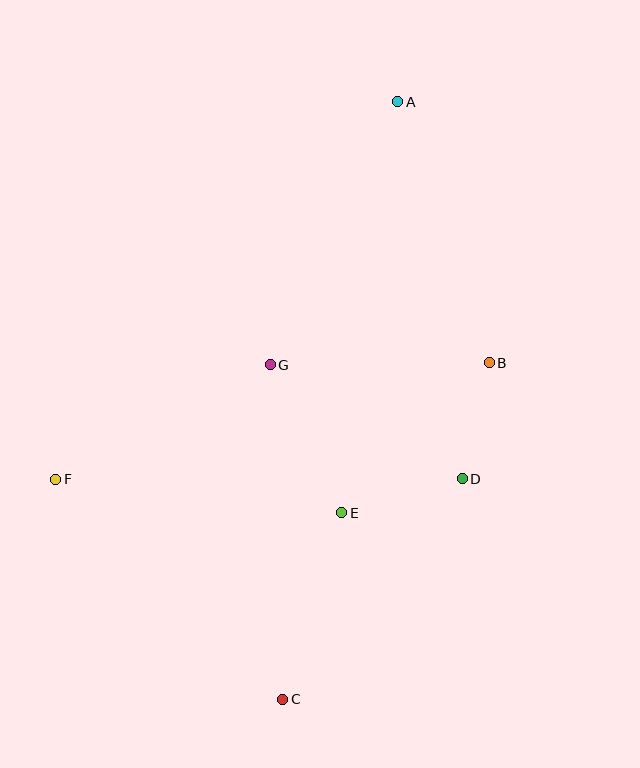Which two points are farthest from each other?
Points A and C are farthest from each other.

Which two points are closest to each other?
Points B and D are closest to each other.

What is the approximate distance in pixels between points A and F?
The distance between A and F is approximately 509 pixels.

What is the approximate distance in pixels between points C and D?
The distance between C and D is approximately 284 pixels.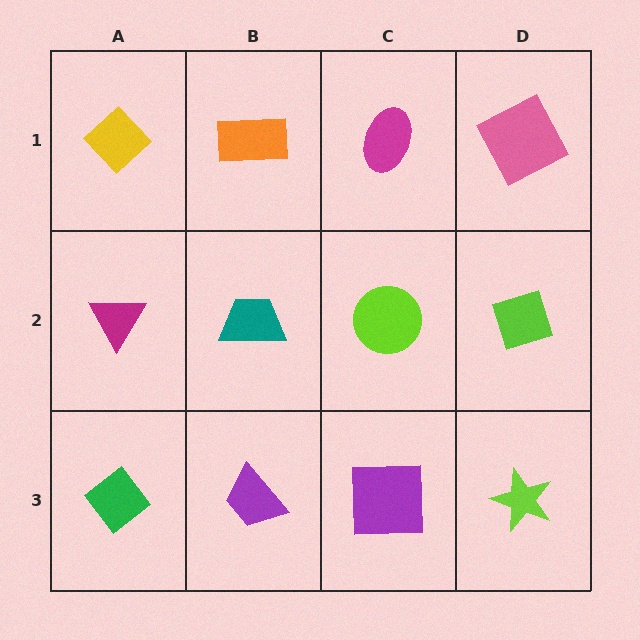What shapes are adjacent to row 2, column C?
A magenta ellipse (row 1, column C), a purple square (row 3, column C), a teal trapezoid (row 2, column B), a lime diamond (row 2, column D).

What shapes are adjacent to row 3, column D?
A lime diamond (row 2, column D), a purple square (row 3, column C).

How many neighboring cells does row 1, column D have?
2.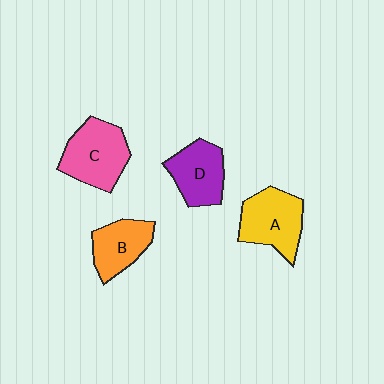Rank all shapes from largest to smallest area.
From largest to smallest: C (pink), A (yellow), D (purple), B (orange).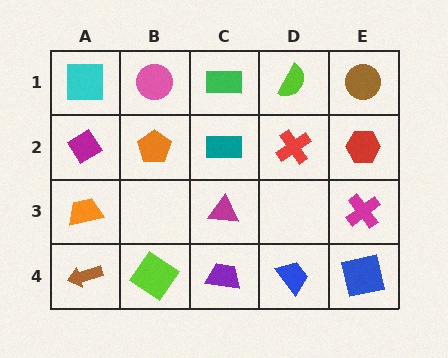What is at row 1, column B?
A pink circle.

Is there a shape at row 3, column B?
No, that cell is empty.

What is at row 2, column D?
A red cross.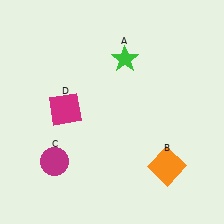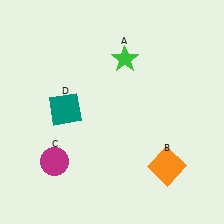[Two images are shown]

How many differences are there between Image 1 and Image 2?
There is 1 difference between the two images.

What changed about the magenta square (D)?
In Image 1, D is magenta. In Image 2, it changed to teal.